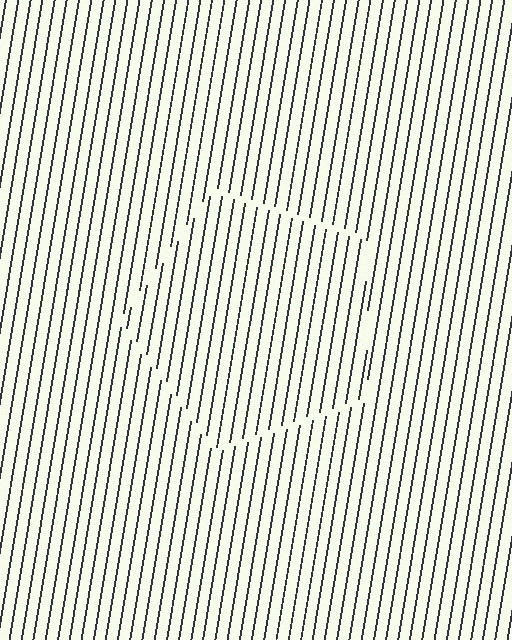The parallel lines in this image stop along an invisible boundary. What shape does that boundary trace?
An illusory pentagon. The interior of the shape contains the same grating, shifted by half a period — the contour is defined by the phase discontinuity where line-ends from the inner and outer gratings abut.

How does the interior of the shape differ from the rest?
The interior of the shape contains the same grating, shifted by half a period — the contour is defined by the phase discontinuity where line-ends from the inner and outer gratings abut.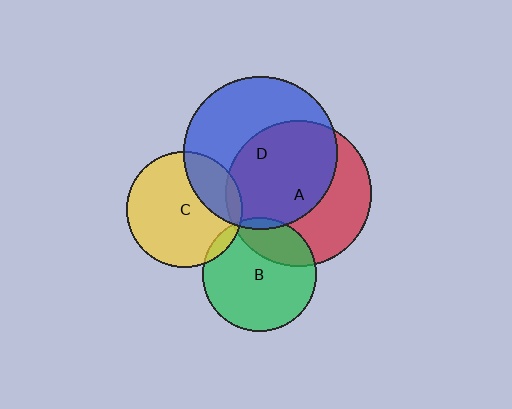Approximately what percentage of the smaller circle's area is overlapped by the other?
Approximately 25%.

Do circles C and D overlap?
Yes.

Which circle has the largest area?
Circle D (blue).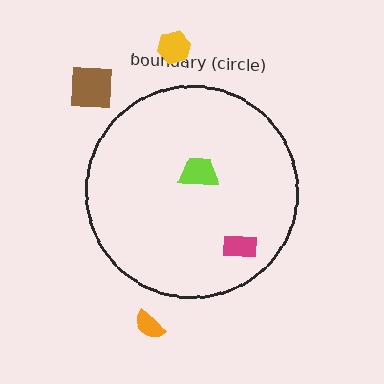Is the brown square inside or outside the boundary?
Outside.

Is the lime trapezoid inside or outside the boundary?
Inside.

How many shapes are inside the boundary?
2 inside, 3 outside.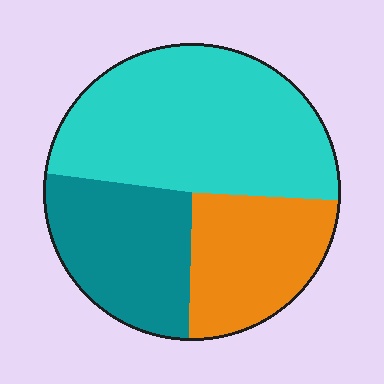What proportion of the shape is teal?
Teal covers 27% of the shape.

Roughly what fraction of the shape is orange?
Orange takes up between a sixth and a third of the shape.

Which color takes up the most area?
Cyan, at roughly 50%.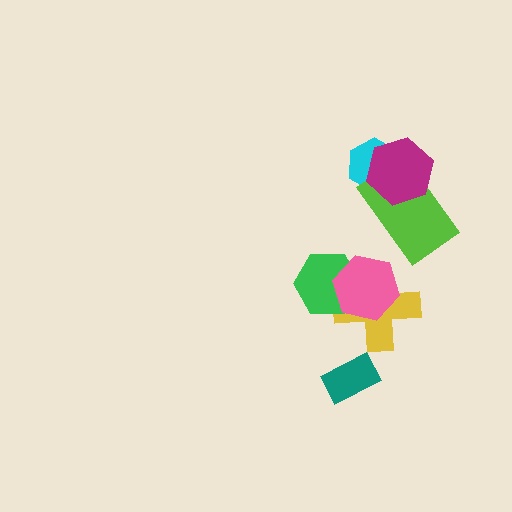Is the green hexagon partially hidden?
Yes, it is partially covered by another shape.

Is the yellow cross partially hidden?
Yes, it is partially covered by another shape.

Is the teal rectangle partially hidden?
No, no other shape covers it.